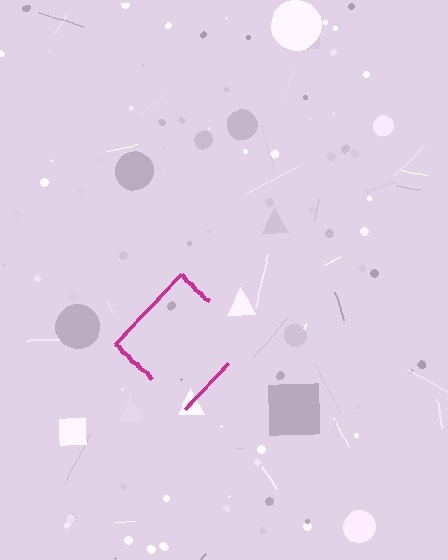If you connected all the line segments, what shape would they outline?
They would outline a diamond.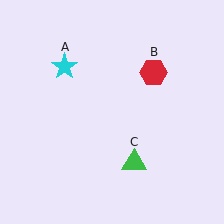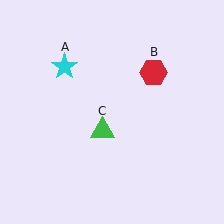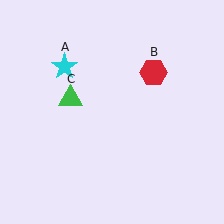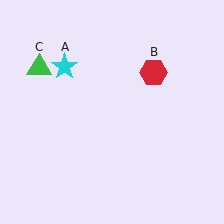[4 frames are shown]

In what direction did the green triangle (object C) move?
The green triangle (object C) moved up and to the left.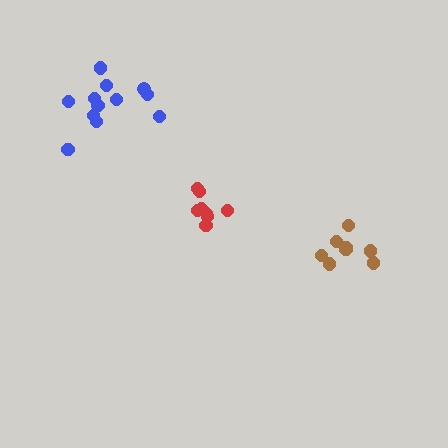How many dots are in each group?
Group 1: 12 dots, Group 2: 8 dots, Group 3: 8 dots (28 total).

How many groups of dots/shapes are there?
There are 3 groups.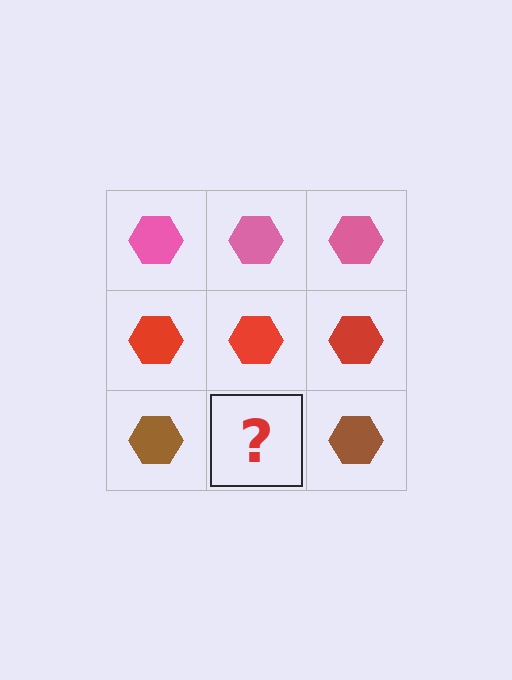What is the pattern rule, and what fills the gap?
The rule is that each row has a consistent color. The gap should be filled with a brown hexagon.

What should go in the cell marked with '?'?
The missing cell should contain a brown hexagon.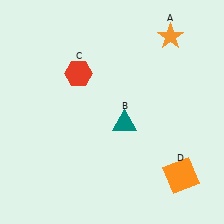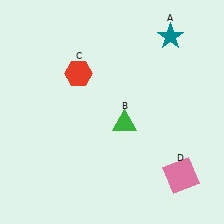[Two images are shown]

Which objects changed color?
A changed from orange to teal. B changed from teal to green. D changed from orange to pink.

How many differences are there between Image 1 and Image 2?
There are 3 differences between the two images.